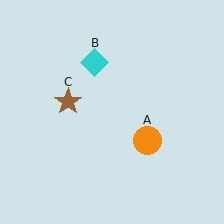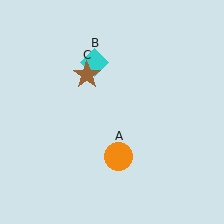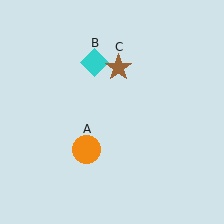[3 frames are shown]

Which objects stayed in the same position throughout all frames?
Cyan diamond (object B) remained stationary.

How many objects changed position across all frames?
2 objects changed position: orange circle (object A), brown star (object C).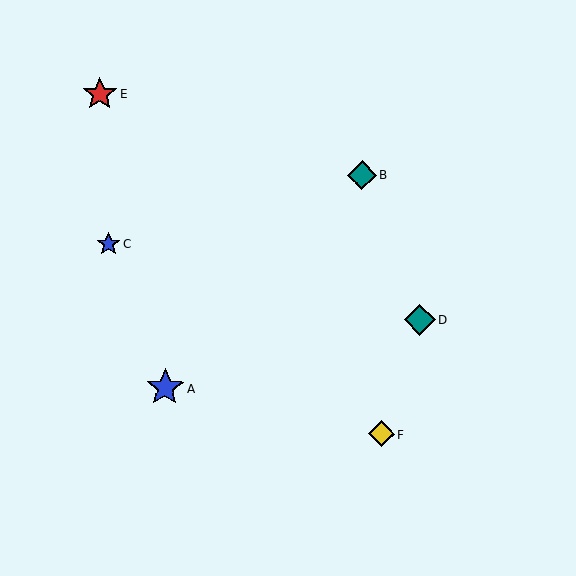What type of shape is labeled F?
Shape F is a yellow diamond.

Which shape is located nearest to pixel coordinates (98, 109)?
The red star (labeled E) at (100, 94) is nearest to that location.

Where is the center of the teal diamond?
The center of the teal diamond is at (420, 319).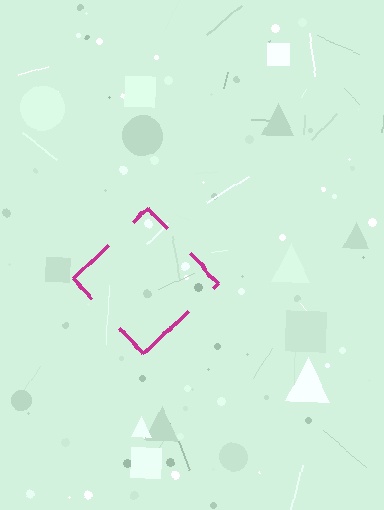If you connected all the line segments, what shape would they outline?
They would outline a diamond.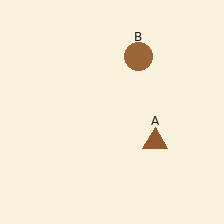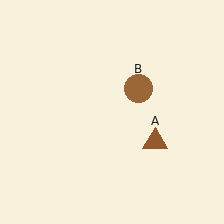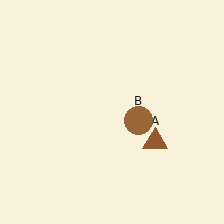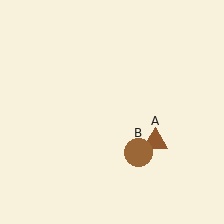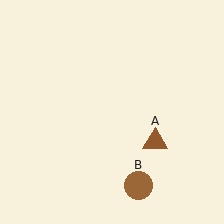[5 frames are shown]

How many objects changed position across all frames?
1 object changed position: brown circle (object B).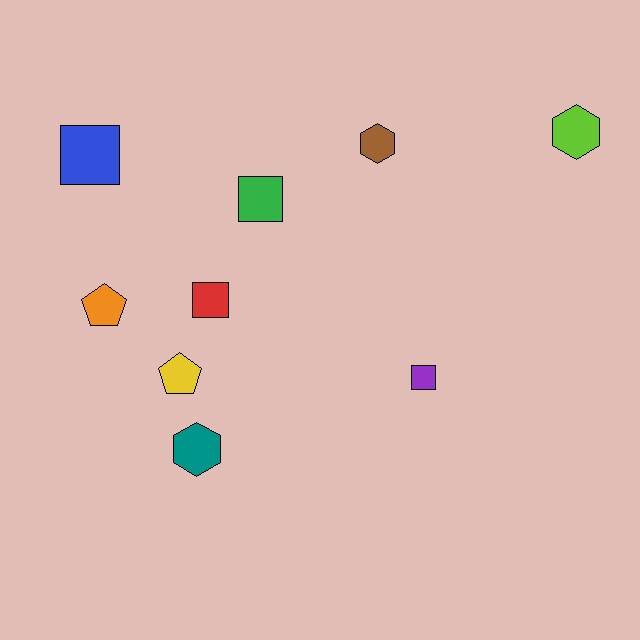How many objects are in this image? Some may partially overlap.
There are 9 objects.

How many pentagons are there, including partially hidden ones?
There are 2 pentagons.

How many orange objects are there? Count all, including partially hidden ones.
There is 1 orange object.